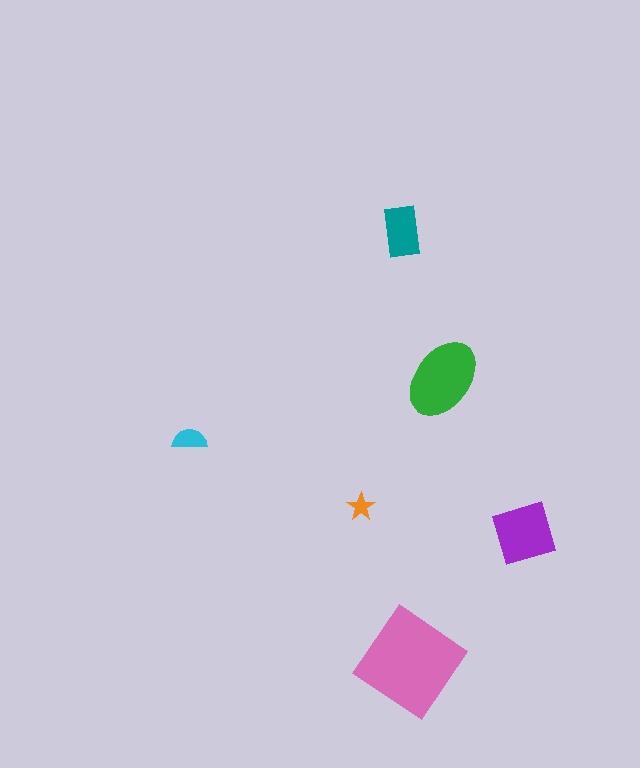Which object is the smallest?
The orange star.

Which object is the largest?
The pink diamond.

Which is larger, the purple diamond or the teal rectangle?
The purple diamond.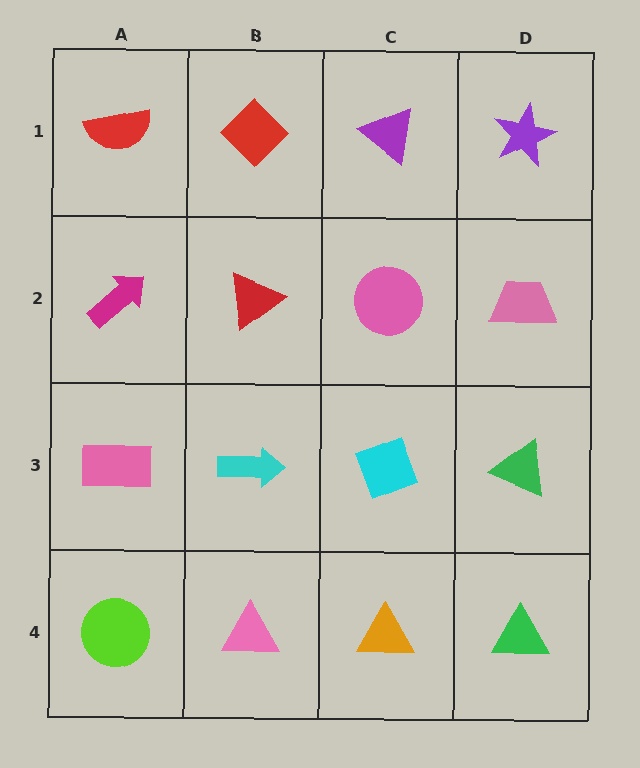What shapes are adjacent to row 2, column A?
A red semicircle (row 1, column A), a pink rectangle (row 3, column A), a red triangle (row 2, column B).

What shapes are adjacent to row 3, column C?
A pink circle (row 2, column C), an orange triangle (row 4, column C), a cyan arrow (row 3, column B), a green triangle (row 3, column D).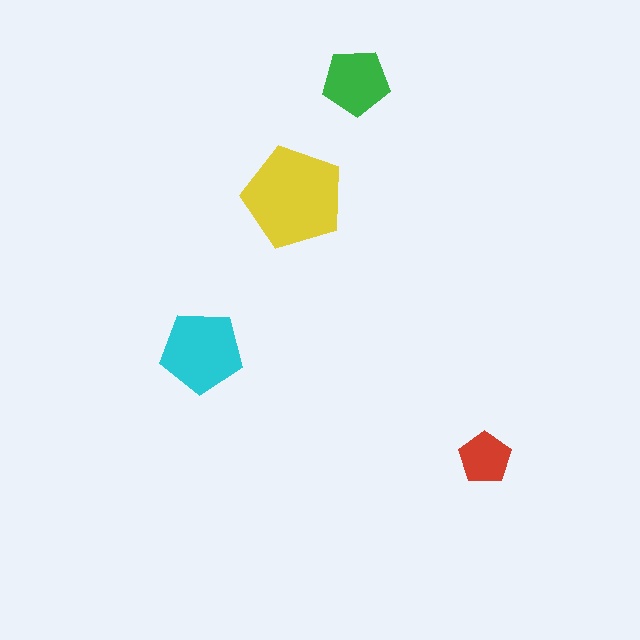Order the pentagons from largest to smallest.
the yellow one, the cyan one, the green one, the red one.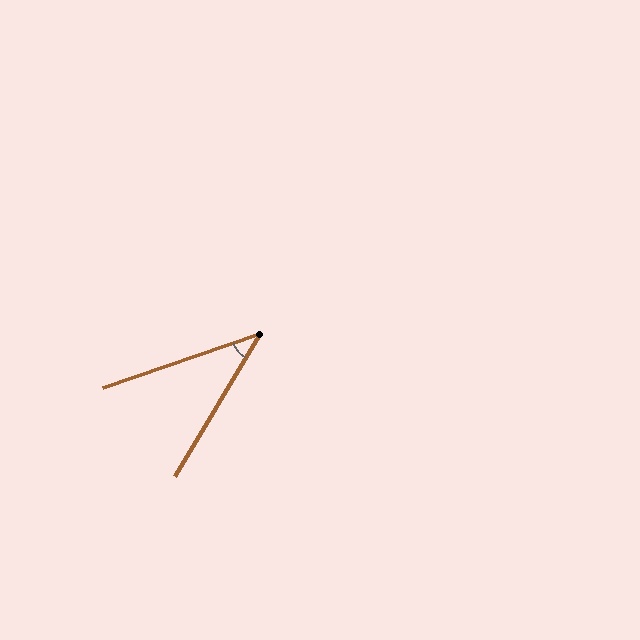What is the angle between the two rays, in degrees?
Approximately 40 degrees.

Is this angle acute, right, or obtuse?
It is acute.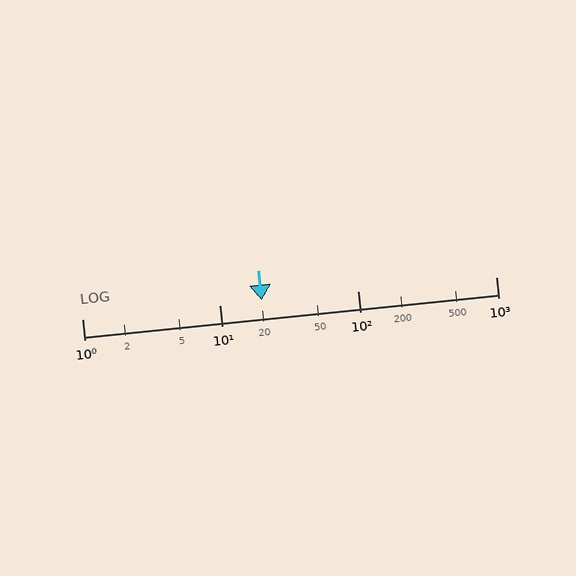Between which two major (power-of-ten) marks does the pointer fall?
The pointer is between 10 and 100.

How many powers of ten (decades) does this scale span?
The scale spans 3 decades, from 1 to 1000.